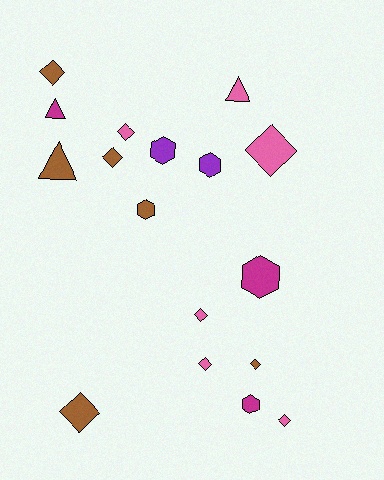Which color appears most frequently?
Brown, with 6 objects.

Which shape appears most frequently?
Diamond, with 9 objects.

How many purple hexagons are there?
There are 2 purple hexagons.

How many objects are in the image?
There are 17 objects.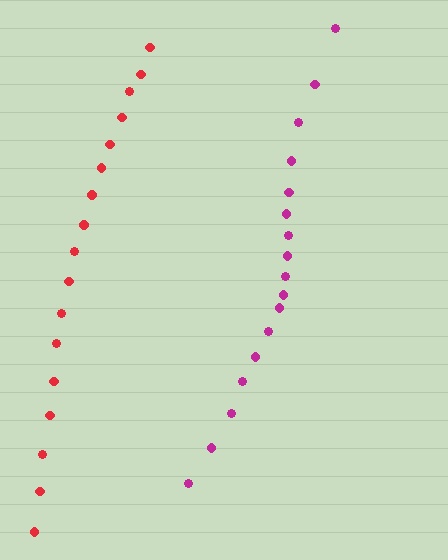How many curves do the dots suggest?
There are 2 distinct paths.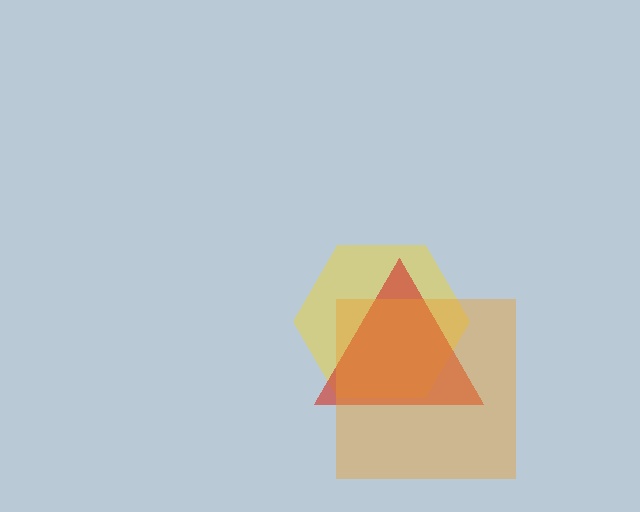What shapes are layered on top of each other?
The layered shapes are: a yellow hexagon, a red triangle, an orange square.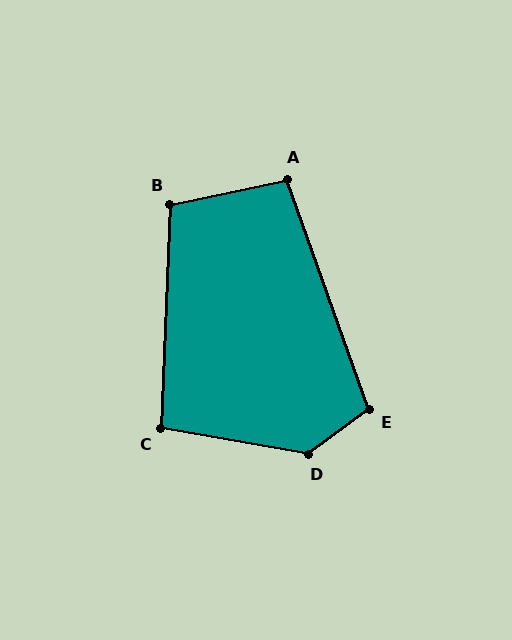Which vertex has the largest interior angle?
D, at approximately 133 degrees.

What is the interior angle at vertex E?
Approximately 107 degrees (obtuse).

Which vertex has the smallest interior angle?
A, at approximately 98 degrees.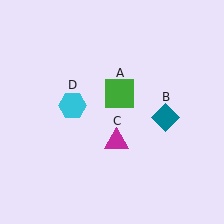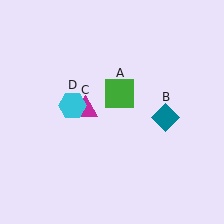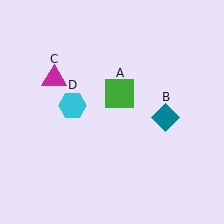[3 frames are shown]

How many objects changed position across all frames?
1 object changed position: magenta triangle (object C).